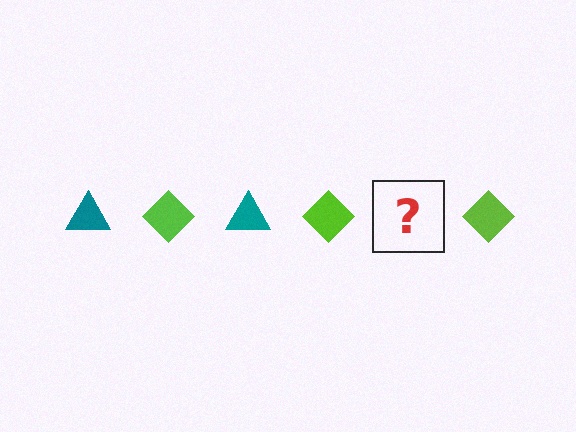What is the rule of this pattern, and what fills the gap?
The rule is that the pattern alternates between teal triangle and lime diamond. The gap should be filled with a teal triangle.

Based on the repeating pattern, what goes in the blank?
The blank should be a teal triangle.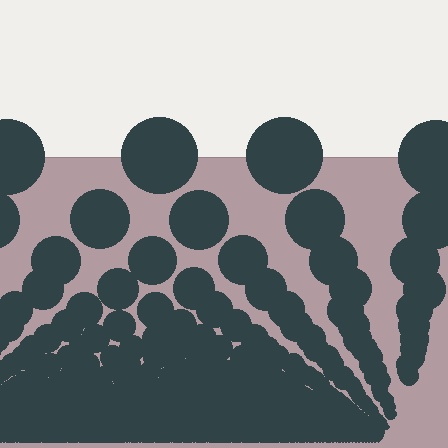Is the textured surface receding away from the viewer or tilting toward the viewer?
The surface appears to tilt toward the viewer. Texture elements get larger and sparser toward the top.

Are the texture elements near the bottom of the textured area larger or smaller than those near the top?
Smaller. The gradient is inverted — elements near the bottom are smaller and denser.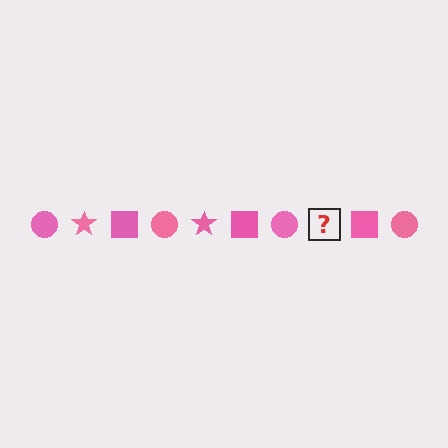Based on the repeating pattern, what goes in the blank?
The blank should be a pink star.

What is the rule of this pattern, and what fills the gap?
The rule is that the pattern cycles through circle, star, square shapes in pink. The gap should be filled with a pink star.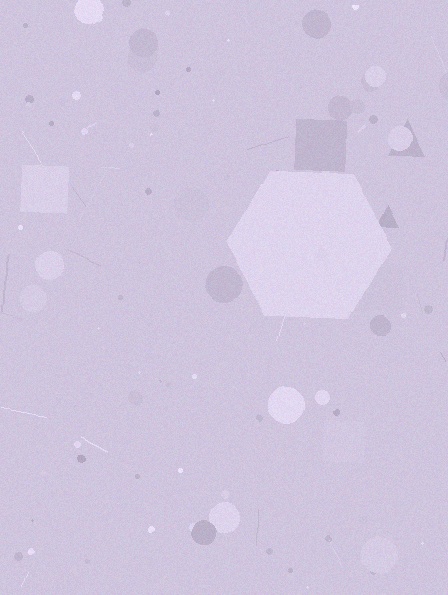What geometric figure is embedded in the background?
A hexagon is embedded in the background.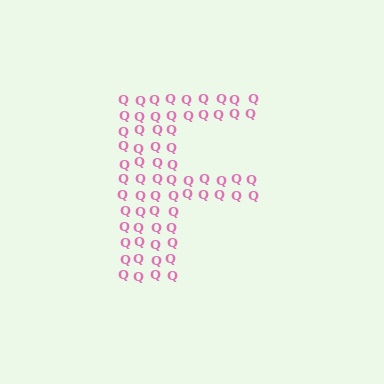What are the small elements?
The small elements are letter Q's.